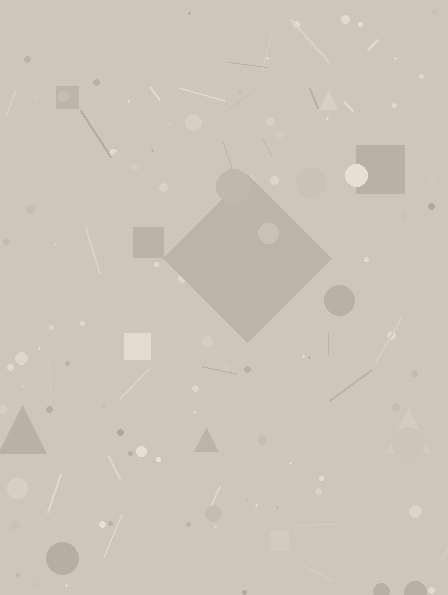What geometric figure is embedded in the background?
A diamond is embedded in the background.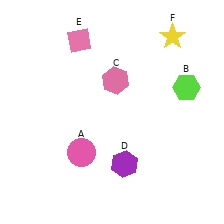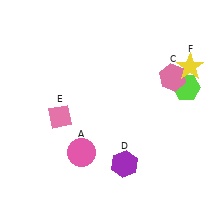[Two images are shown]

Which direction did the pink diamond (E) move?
The pink diamond (E) moved down.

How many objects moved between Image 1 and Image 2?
3 objects moved between the two images.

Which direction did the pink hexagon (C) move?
The pink hexagon (C) moved right.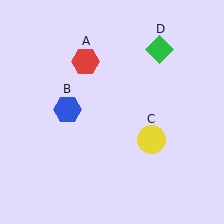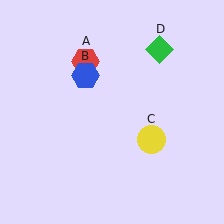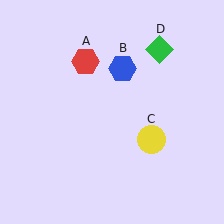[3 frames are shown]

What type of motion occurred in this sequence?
The blue hexagon (object B) rotated clockwise around the center of the scene.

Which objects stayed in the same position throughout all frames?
Red hexagon (object A) and yellow circle (object C) and green diamond (object D) remained stationary.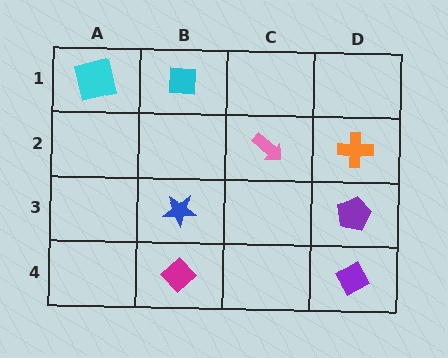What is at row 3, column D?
A purple pentagon.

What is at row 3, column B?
A blue star.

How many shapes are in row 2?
2 shapes.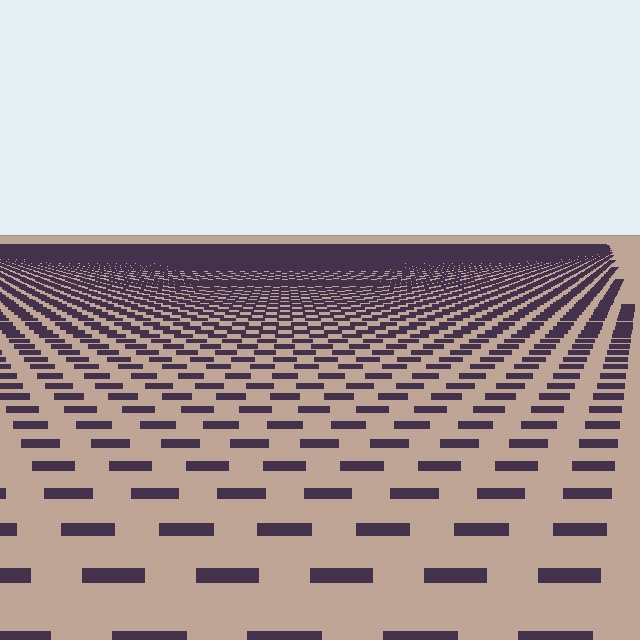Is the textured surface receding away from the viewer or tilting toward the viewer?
The surface is receding away from the viewer. Texture elements get smaller and denser toward the top.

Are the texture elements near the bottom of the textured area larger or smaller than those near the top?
Larger. Near the bottom, elements are closer to the viewer and appear at a bigger on-screen size.